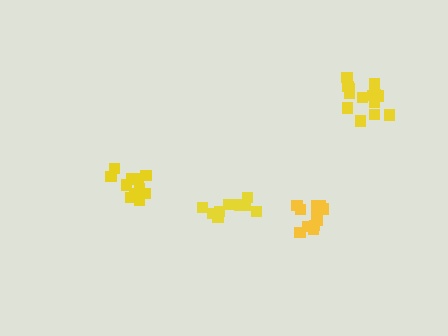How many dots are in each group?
Group 1: 11 dots, Group 2: 10 dots, Group 3: 12 dots, Group 4: 14 dots (47 total).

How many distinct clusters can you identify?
There are 4 distinct clusters.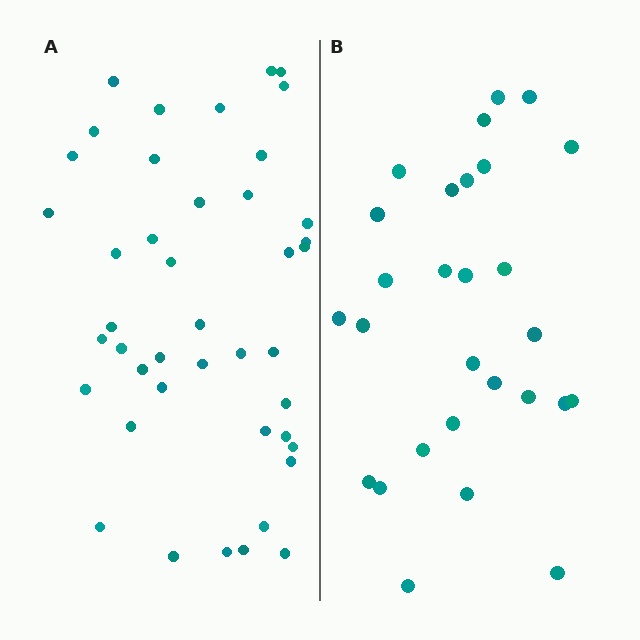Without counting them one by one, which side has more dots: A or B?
Region A (the left region) has more dots.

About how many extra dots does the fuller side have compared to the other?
Region A has approximately 15 more dots than region B.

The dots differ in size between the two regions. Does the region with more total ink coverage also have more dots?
No. Region B has more total ink coverage because its dots are larger, but region A actually contains more individual dots. Total area can be misleading — the number of items is what matters here.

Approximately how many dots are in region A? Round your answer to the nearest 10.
About 40 dots. (The exact count is 43, which rounds to 40.)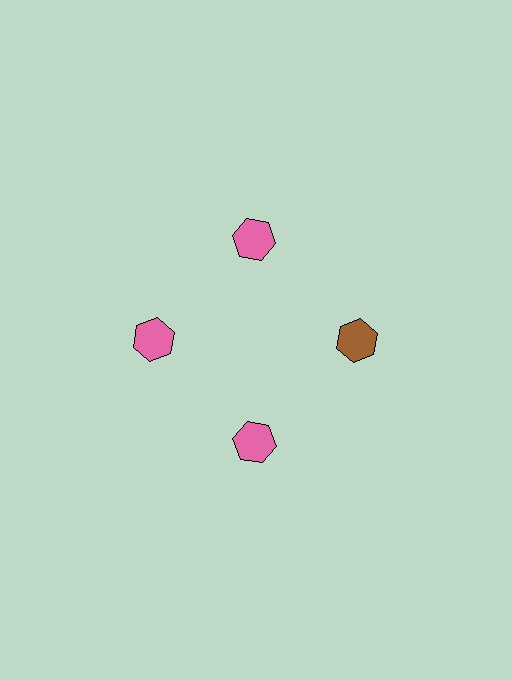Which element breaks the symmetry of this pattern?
The brown hexagon at roughly the 3 o'clock position breaks the symmetry. All other shapes are pink hexagons.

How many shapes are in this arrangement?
There are 4 shapes arranged in a ring pattern.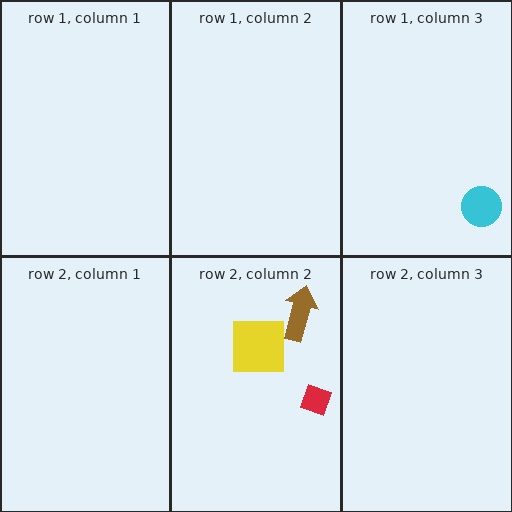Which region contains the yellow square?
The row 2, column 2 region.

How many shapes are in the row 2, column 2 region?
3.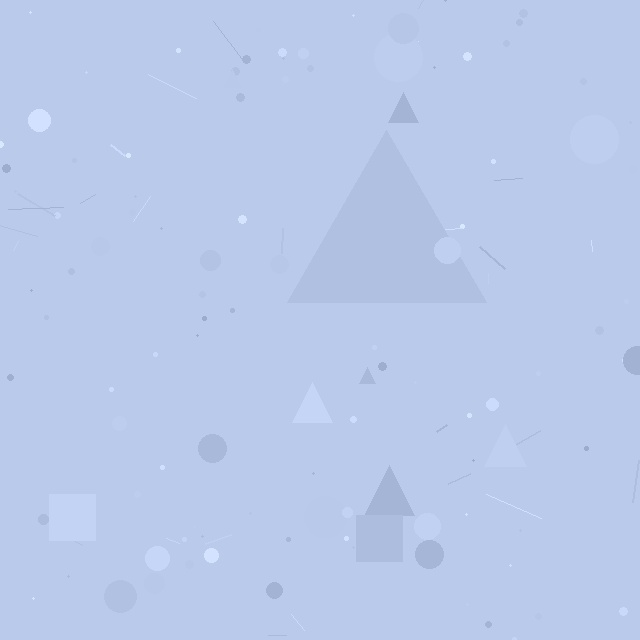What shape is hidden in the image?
A triangle is hidden in the image.